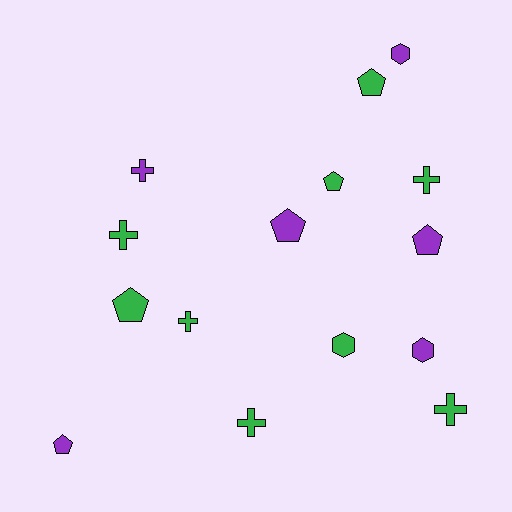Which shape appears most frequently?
Cross, with 6 objects.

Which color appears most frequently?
Green, with 9 objects.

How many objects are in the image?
There are 15 objects.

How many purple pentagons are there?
There are 3 purple pentagons.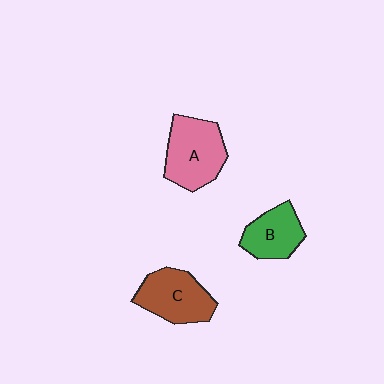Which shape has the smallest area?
Shape B (green).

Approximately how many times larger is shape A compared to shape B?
Approximately 1.4 times.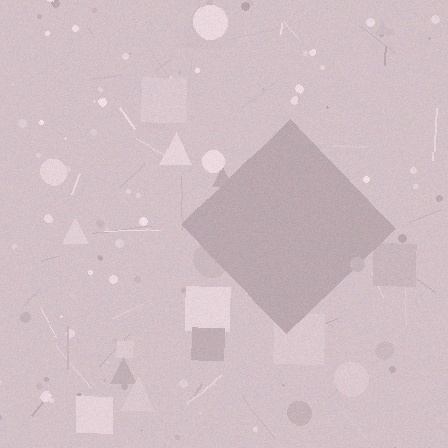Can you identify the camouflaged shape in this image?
The camouflaged shape is a diamond.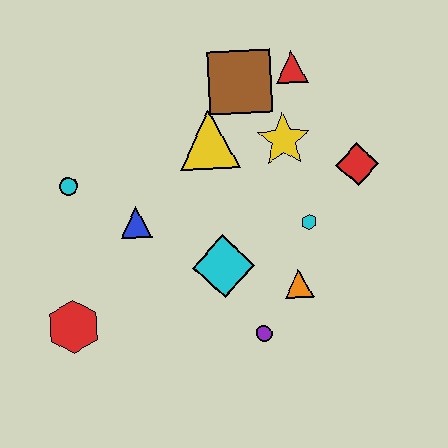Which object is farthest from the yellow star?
The red hexagon is farthest from the yellow star.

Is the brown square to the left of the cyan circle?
No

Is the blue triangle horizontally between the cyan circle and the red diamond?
Yes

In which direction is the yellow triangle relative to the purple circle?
The yellow triangle is above the purple circle.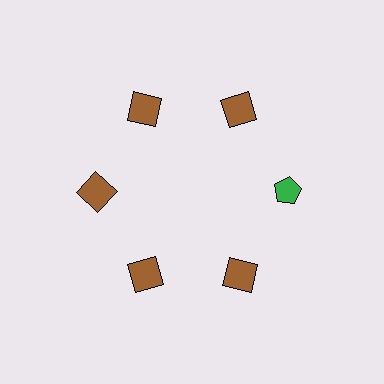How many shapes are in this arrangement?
There are 6 shapes arranged in a ring pattern.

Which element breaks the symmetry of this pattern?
The green pentagon at roughly the 3 o'clock position breaks the symmetry. All other shapes are brown squares.